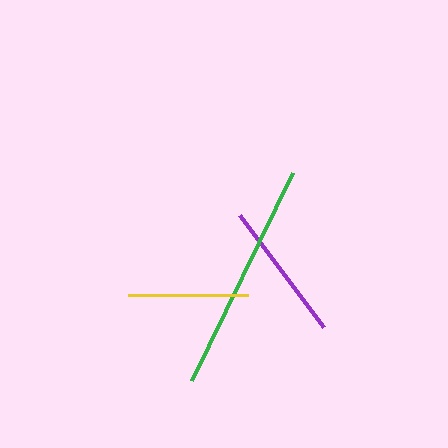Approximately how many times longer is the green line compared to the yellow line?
The green line is approximately 1.9 times the length of the yellow line.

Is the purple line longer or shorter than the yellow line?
The purple line is longer than the yellow line.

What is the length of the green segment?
The green segment is approximately 232 pixels long.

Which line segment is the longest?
The green line is the longest at approximately 232 pixels.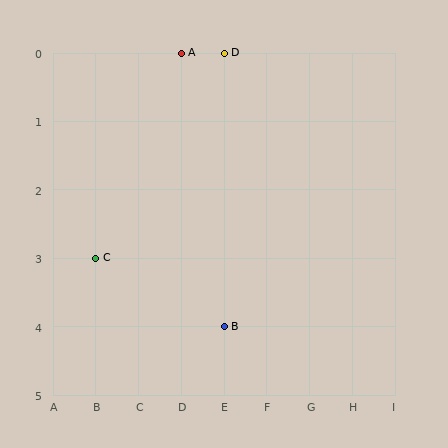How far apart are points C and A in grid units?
Points C and A are 2 columns and 3 rows apart (about 3.6 grid units diagonally).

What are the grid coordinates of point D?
Point D is at grid coordinates (E, 0).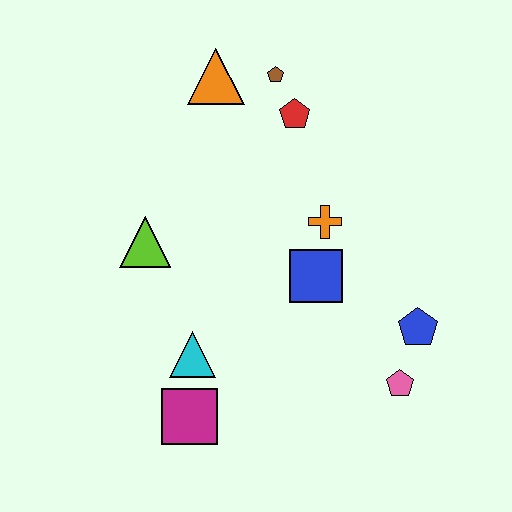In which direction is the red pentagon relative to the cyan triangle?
The red pentagon is above the cyan triangle.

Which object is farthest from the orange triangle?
The pink pentagon is farthest from the orange triangle.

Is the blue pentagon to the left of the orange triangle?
No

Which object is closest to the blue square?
The orange cross is closest to the blue square.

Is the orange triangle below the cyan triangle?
No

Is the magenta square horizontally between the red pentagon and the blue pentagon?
No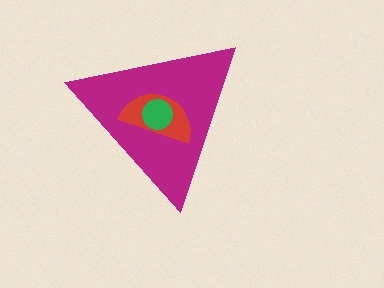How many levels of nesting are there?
3.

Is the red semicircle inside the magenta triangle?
Yes.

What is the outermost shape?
The magenta triangle.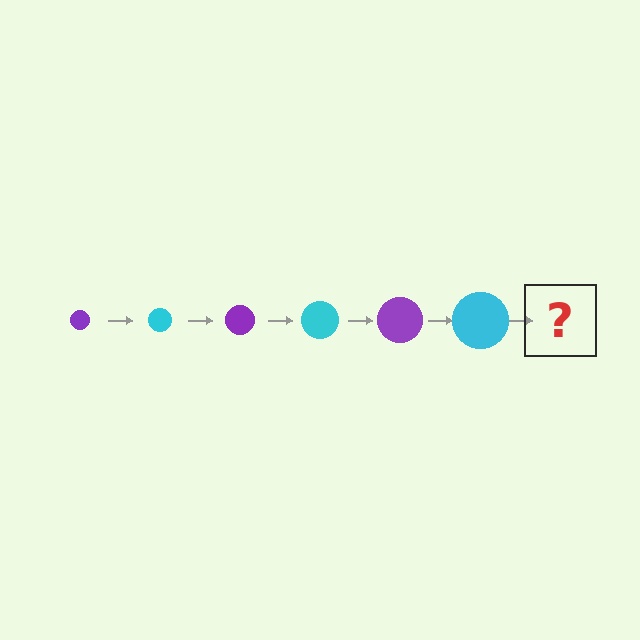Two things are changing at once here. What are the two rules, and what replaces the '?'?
The two rules are that the circle grows larger each step and the color cycles through purple and cyan. The '?' should be a purple circle, larger than the previous one.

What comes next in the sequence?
The next element should be a purple circle, larger than the previous one.